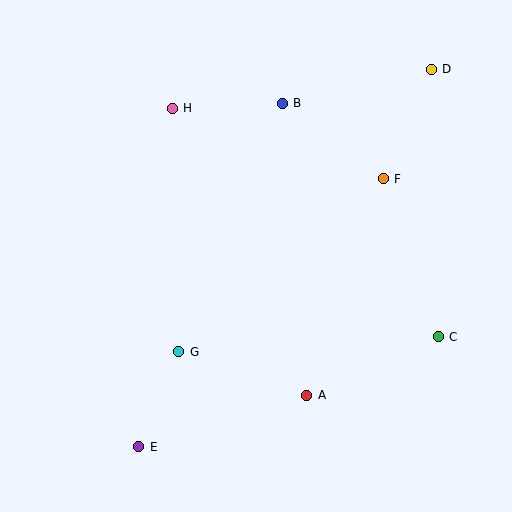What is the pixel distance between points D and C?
The distance between D and C is 268 pixels.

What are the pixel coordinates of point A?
Point A is at (307, 395).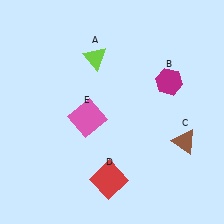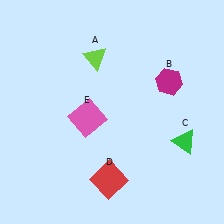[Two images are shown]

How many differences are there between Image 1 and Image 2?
There is 1 difference between the two images.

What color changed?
The triangle (C) changed from brown in Image 1 to green in Image 2.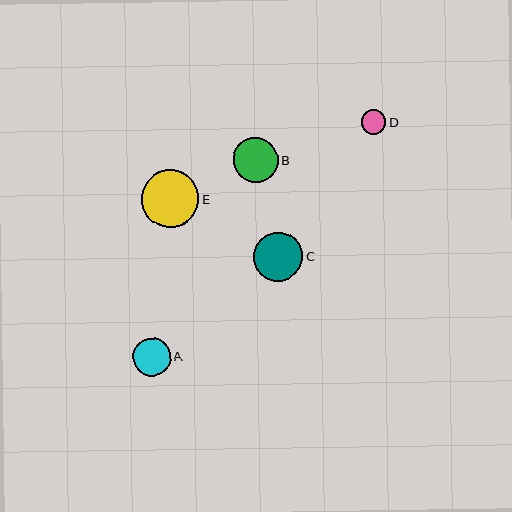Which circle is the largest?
Circle E is the largest with a size of approximately 58 pixels.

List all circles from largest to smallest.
From largest to smallest: E, C, B, A, D.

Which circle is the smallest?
Circle D is the smallest with a size of approximately 24 pixels.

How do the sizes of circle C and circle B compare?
Circle C and circle B are approximately the same size.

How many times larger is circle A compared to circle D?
Circle A is approximately 1.5 times the size of circle D.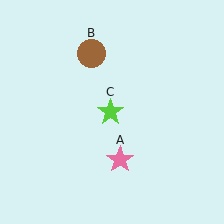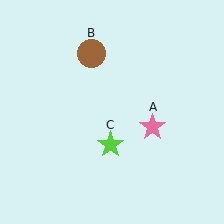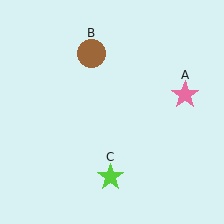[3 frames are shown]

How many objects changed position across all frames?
2 objects changed position: pink star (object A), lime star (object C).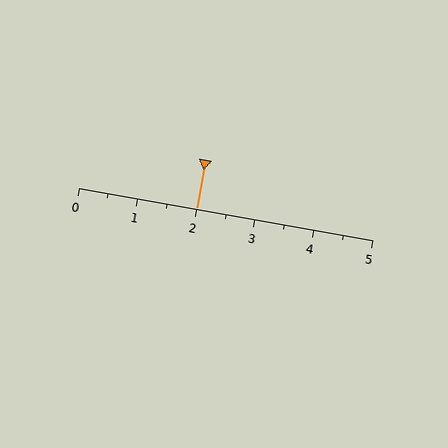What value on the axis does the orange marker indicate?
The marker indicates approximately 2.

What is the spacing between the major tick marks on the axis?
The major ticks are spaced 1 apart.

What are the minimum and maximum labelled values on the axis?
The axis runs from 0 to 5.